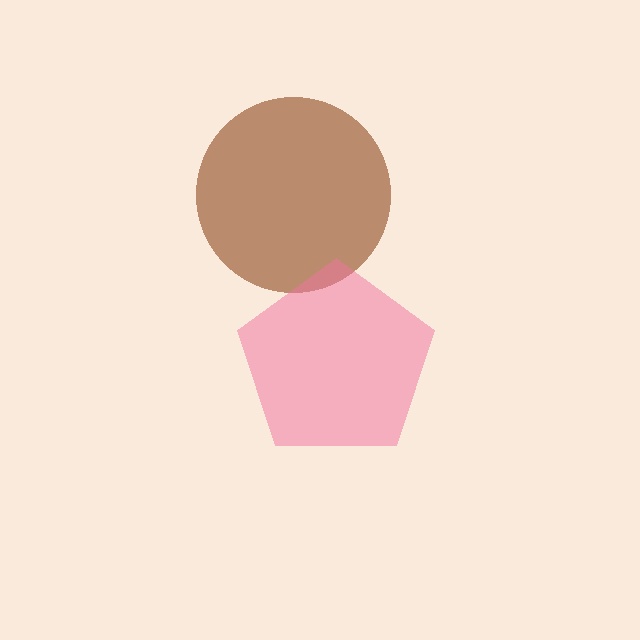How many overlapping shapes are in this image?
There are 2 overlapping shapes in the image.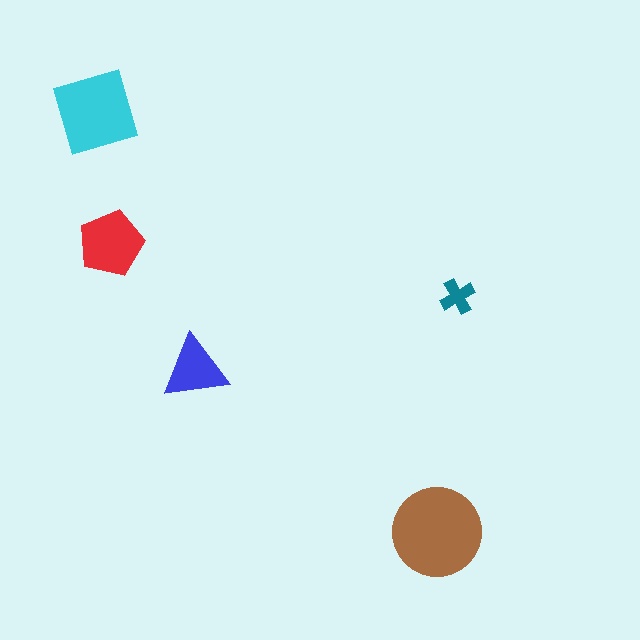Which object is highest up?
The cyan square is topmost.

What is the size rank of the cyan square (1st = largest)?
2nd.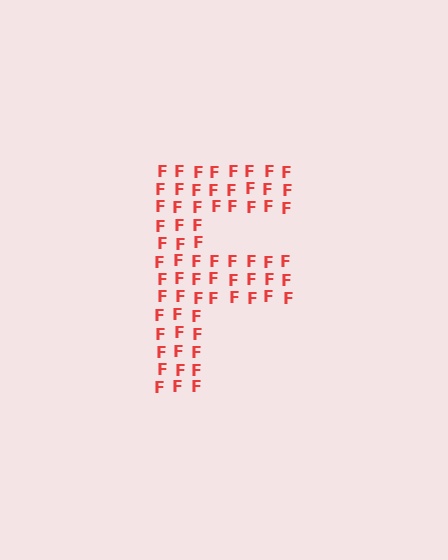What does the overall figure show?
The overall figure shows the letter F.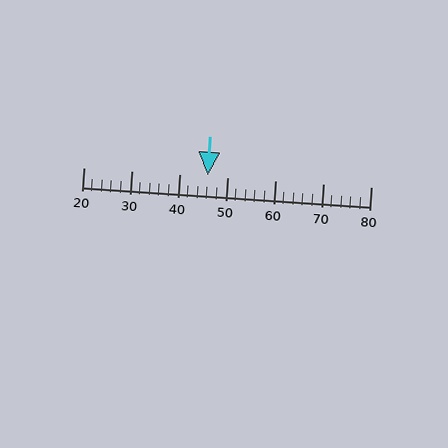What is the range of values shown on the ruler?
The ruler shows values from 20 to 80.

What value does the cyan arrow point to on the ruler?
The cyan arrow points to approximately 46.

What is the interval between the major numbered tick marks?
The major tick marks are spaced 10 units apart.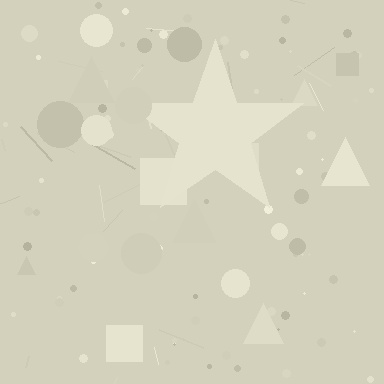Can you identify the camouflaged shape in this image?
The camouflaged shape is a star.